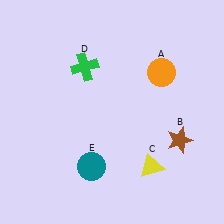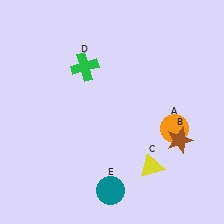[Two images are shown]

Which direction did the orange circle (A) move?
The orange circle (A) moved down.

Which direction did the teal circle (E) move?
The teal circle (E) moved down.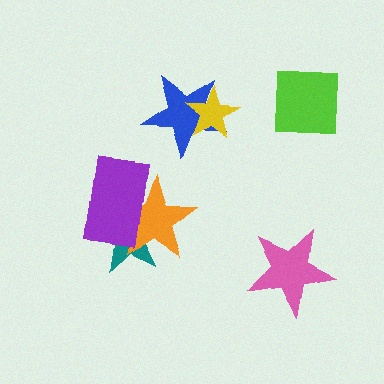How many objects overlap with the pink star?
0 objects overlap with the pink star.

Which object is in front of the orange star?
The purple rectangle is in front of the orange star.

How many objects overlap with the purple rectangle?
2 objects overlap with the purple rectangle.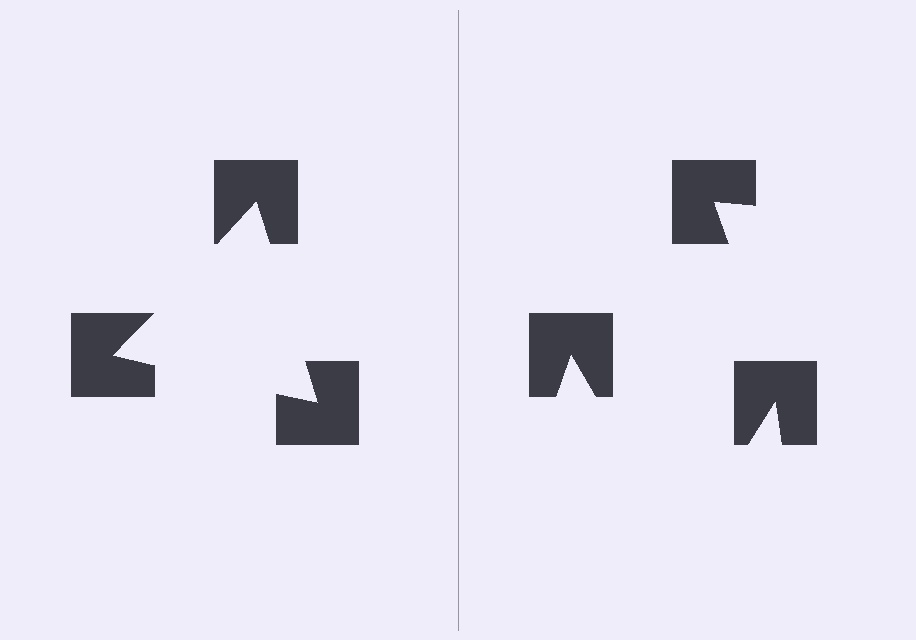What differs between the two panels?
The notched squares are positioned identically on both sides; only the wedge orientations differ. On the left they align to a triangle; on the right they are misaligned.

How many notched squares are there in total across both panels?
6 — 3 on each side.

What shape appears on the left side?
An illusory triangle.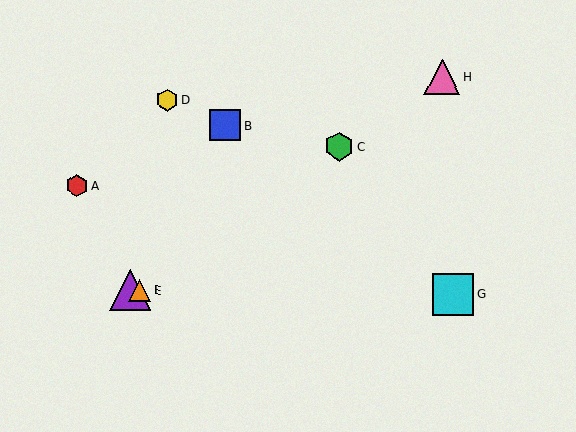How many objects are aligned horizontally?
3 objects (E, F, G) are aligned horizontally.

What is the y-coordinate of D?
Object D is at y≈100.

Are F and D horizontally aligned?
No, F is at y≈291 and D is at y≈100.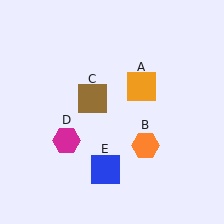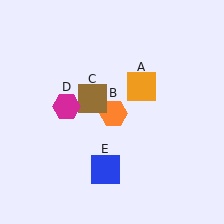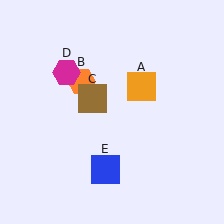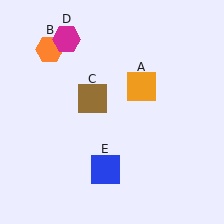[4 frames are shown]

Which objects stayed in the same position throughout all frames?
Orange square (object A) and brown square (object C) and blue square (object E) remained stationary.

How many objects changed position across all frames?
2 objects changed position: orange hexagon (object B), magenta hexagon (object D).